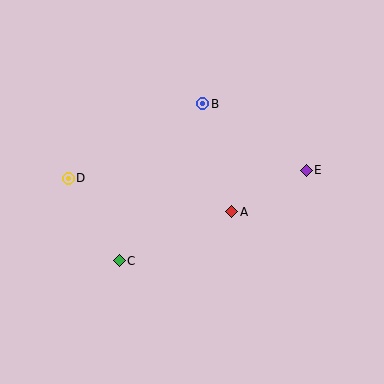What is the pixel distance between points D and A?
The distance between D and A is 167 pixels.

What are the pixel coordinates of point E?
Point E is at (306, 170).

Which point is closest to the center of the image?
Point A at (232, 212) is closest to the center.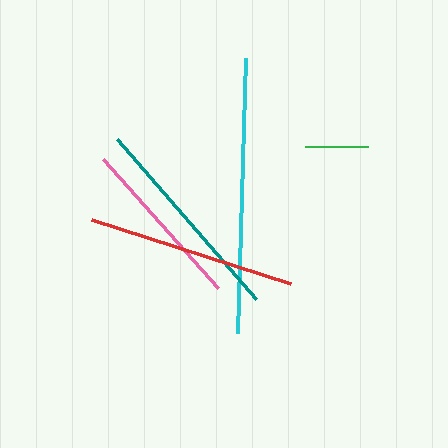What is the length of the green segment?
The green segment is approximately 63 pixels long.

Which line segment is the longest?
The cyan line is the longest at approximately 275 pixels.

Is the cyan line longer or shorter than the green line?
The cyan line is longer than the green line.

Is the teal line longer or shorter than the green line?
The teal line is longer than the green line.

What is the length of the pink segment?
The pink segment is approximately 173 pixels long.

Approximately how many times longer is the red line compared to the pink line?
The red line is approximately 1.2 times the length of the pink line.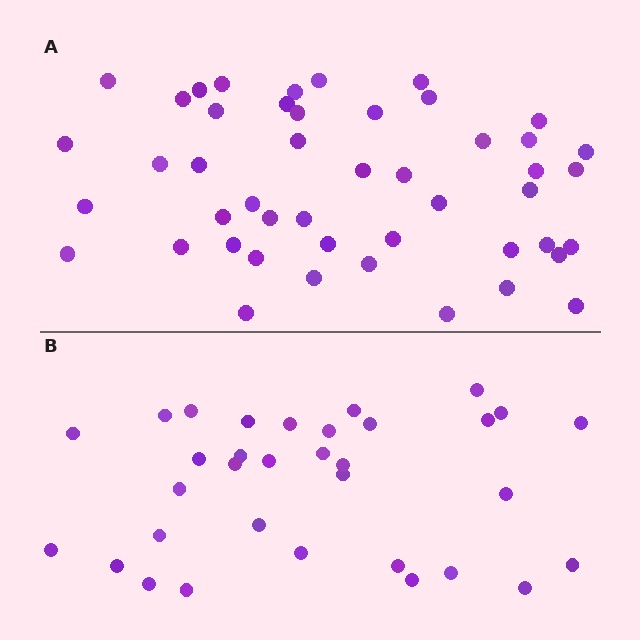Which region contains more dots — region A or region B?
Region A (the top region) has more dots.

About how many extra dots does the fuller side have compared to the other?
Region A has approximately 15 more dots than region B.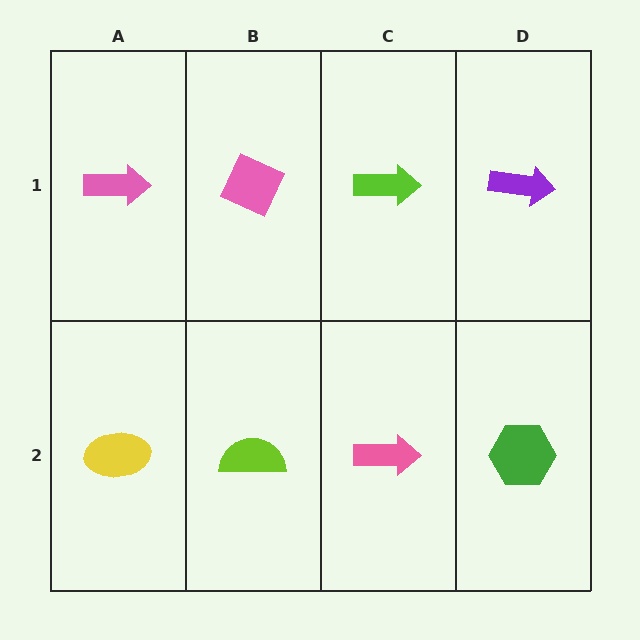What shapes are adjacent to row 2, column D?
A purple arrow (row 1, column D), a pink arrow (row 2, column C).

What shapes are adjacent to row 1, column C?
A pink arrow (row 2, column C), a pink diamond (row 1, column B), a purple arrow (row 1, column D).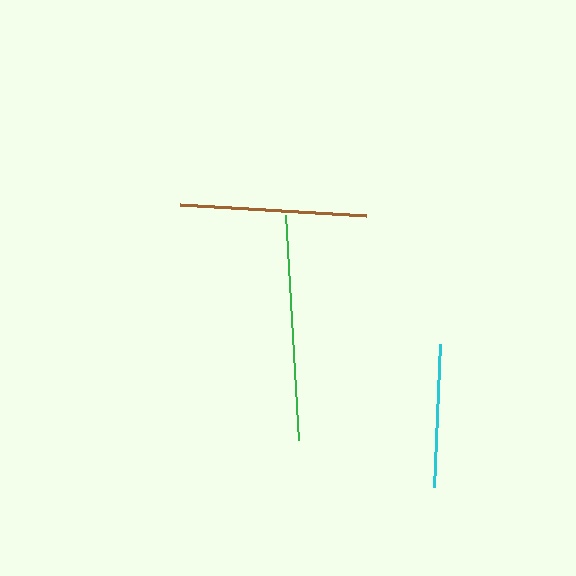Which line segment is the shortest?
The cyan line is the shortest at approximately 142 pixels.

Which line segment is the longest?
The green line is the longest at approximately 226 pixels.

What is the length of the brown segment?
The brown segment is approximately 186 pixels long.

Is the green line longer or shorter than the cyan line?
The green line is longer than the cyan line.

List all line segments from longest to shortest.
From longest to shortest: green, brown, cyan.